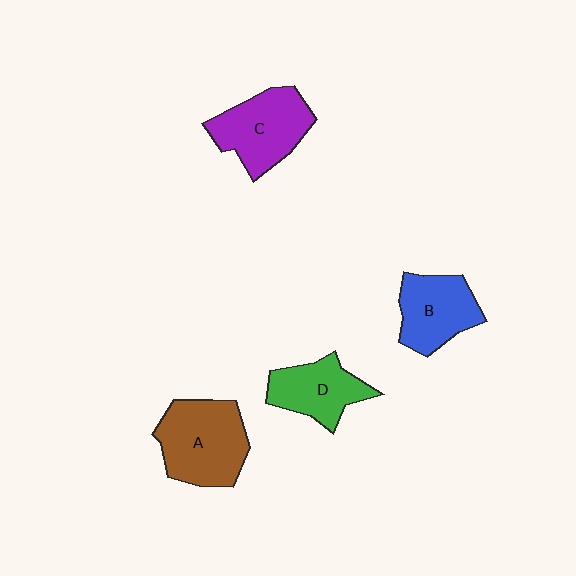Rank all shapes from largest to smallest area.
From largest to smallest: A (brown), C (purple), B (blue), D (green).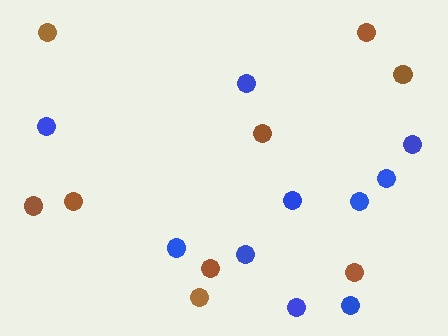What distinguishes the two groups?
There are 2 groups: one group of blue circles (10) and one group of brown circles (9).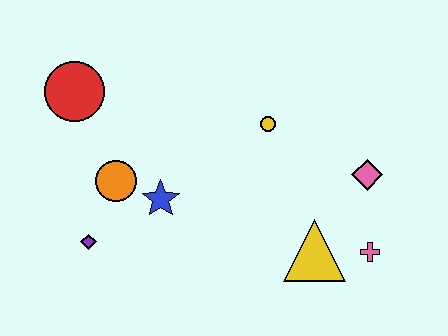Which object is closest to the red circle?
The orange circle is closest to the red circle.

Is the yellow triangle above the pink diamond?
No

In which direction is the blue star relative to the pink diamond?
The blue star is to the left of the pink diamond.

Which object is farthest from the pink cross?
The red circle is farthest from the pink cross.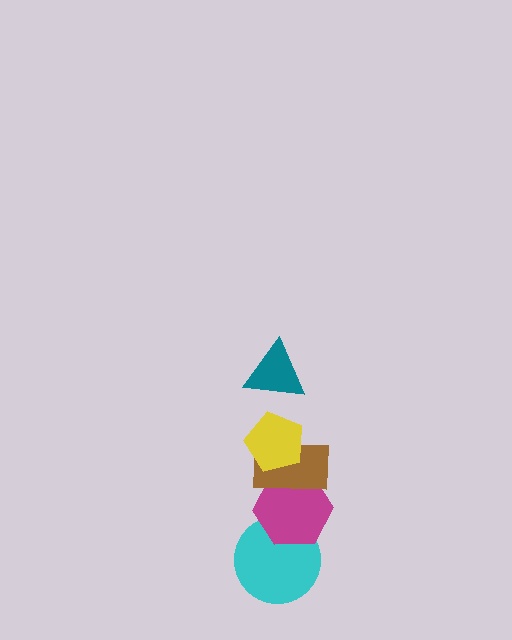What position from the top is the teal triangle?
The teal triangle is 1st from the top.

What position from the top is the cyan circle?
The cyan circle is 5th from the top.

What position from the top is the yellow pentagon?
The yellow pentagon is 2nd from the top.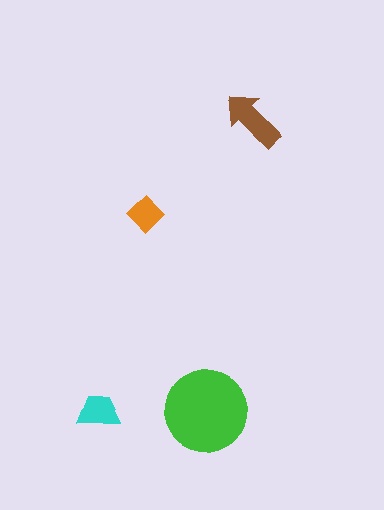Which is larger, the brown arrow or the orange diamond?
The brown arrow.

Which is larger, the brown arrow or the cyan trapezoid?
The brown arrow.